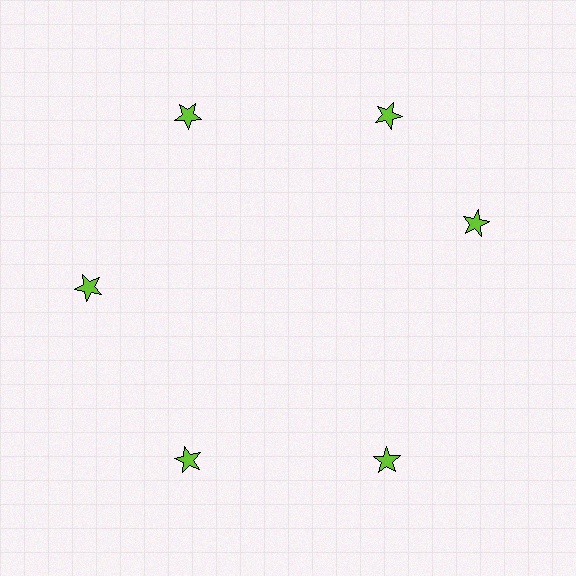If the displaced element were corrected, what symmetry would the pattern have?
It would have 6-fold rotational symmetry — the pattern would map onto itself every 60 degrees.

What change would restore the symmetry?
The symmetry would be restored by rotating it back into even spacing with its neighbors so that all 6 stars sit at equal angles and equal distance from the center.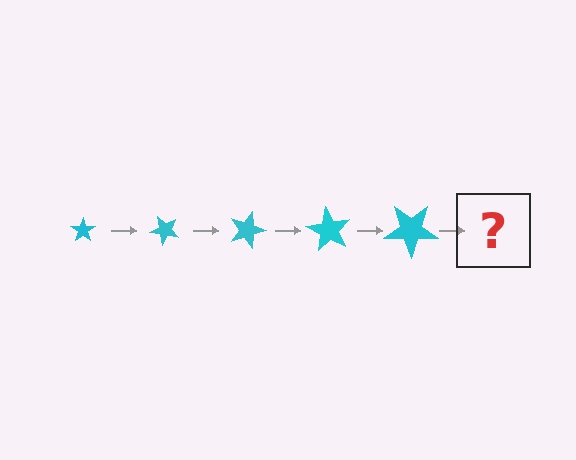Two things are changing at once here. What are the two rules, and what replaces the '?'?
The two rules are that the star grows larger each step and it rotates 45 degrees each step. The '?' should be a star, larger than the previous one and rotated 225 degrees from the start.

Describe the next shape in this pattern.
It should be a star, larger than the previous one and rotated 225 degrees from the start.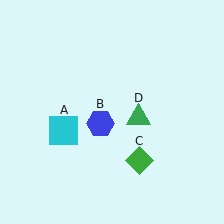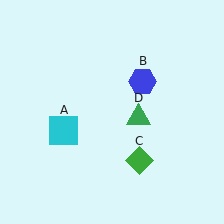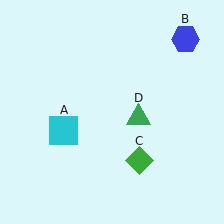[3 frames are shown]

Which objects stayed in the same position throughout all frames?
Cyan square (object A) and green diamond (object C) and green triangle (object D) remained stationary.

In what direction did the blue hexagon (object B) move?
The blue hexagon (object B) moved up and to the right.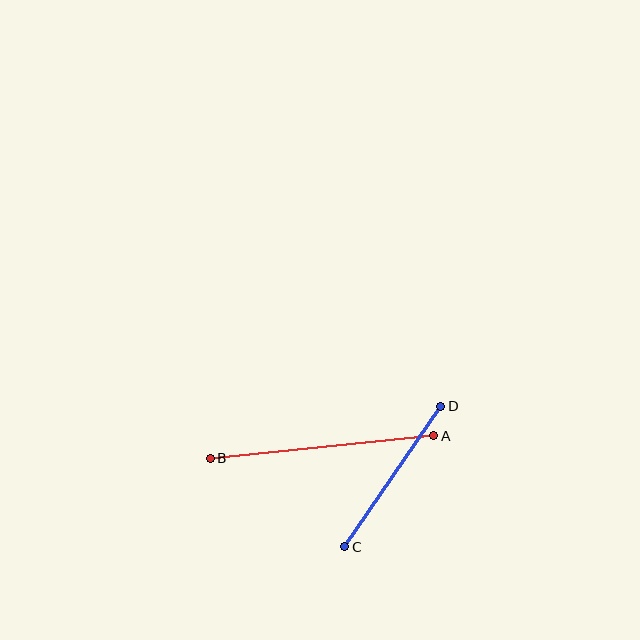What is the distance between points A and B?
The distance is approximately 225 pixels.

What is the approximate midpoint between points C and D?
The midpoint is at approximately (393, 476) pixels.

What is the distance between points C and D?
The distance is approximately 170 pixels.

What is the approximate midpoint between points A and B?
The midpoint is at approximately (322, 447) pixels.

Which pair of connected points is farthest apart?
Points A and B are farthest apart.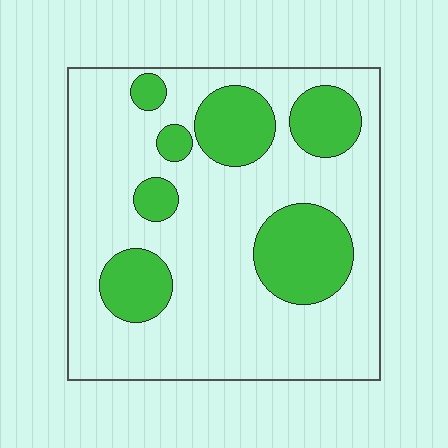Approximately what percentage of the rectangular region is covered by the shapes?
Approximately 25%.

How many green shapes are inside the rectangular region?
7.